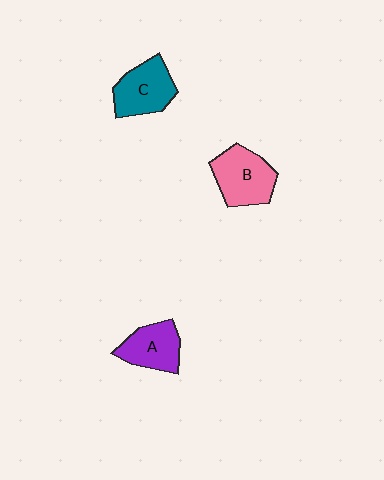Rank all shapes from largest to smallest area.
From largest to smallest: B (pink), C (teal), A (purple).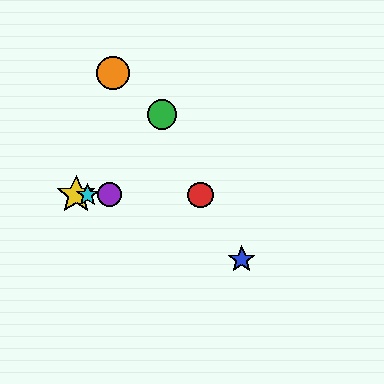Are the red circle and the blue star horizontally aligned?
No, the red circle is at y≈195 and the blue star is at y≈259.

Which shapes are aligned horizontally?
The red circle, the yellow star, the purple circle, the cyan star are aligned horizontally.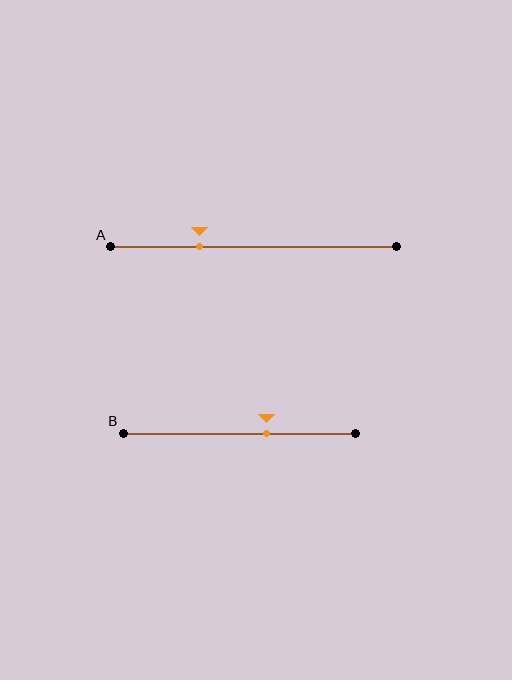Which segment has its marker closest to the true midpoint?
Segment B has its marker closest to the true midpoint.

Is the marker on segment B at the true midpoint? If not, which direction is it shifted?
No, the marker on segment B is shifted to the right by about 12% of the segment length.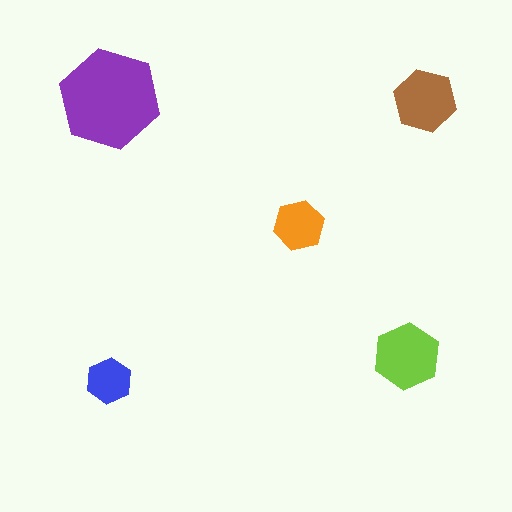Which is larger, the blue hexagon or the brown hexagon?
The brown one.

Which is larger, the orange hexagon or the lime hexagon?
The lime one.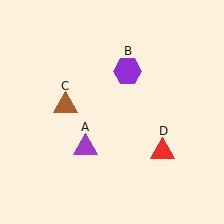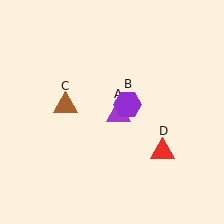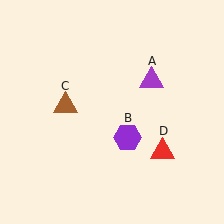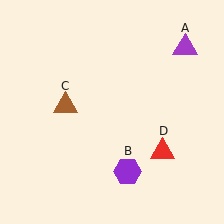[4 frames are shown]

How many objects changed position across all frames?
2 objects changed position: purple triangle (object A), purple hexagon (object B).